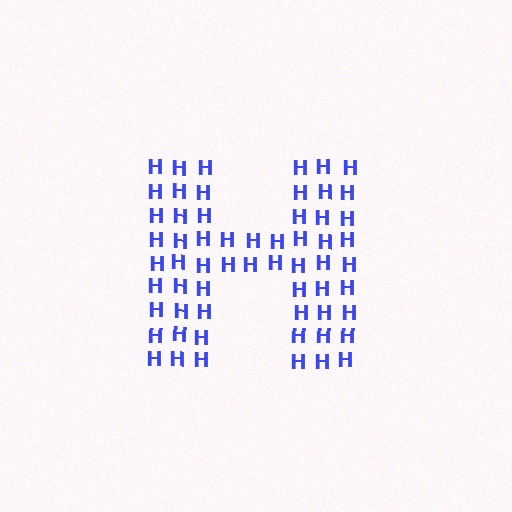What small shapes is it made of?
It is made of small letter H's.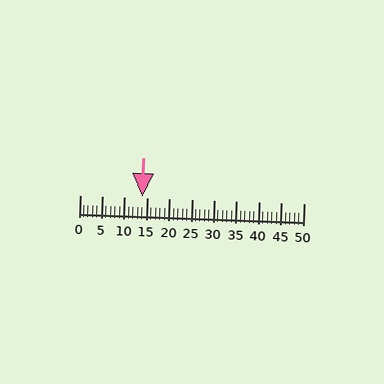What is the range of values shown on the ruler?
The ruler shows values from 0 to 50.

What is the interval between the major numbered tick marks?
The major tick marks are spaced 5 units apart.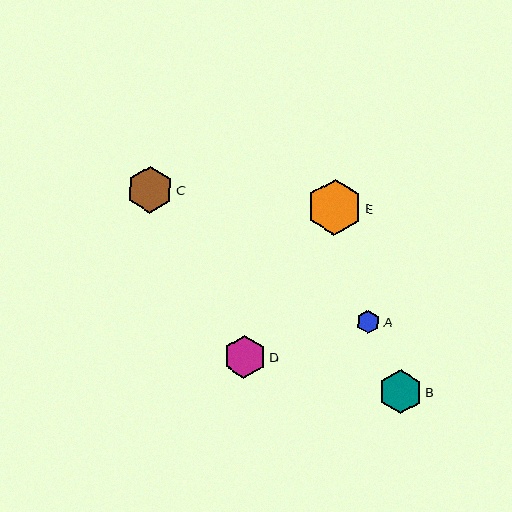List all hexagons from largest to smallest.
From largest to smallest: E, C, B, D, A.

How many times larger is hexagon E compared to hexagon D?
Hexagon E is approximately 1.3 times the size of hexagon D.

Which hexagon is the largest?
Hexagon E is the largest with a size of approximately 56 pixels.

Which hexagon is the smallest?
Hexagon A is the smallest with a size of approximately 23 pixels.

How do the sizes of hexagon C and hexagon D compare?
Hexagon C and hexagon D are approximately the same size.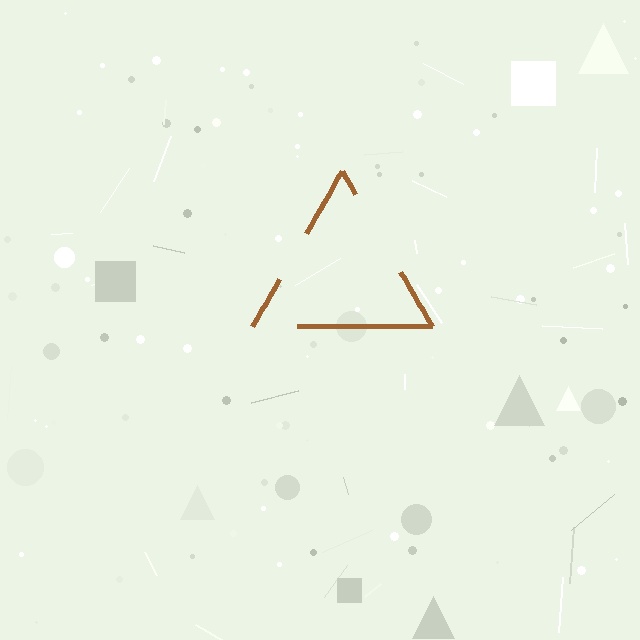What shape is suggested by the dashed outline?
The dashed outline suggests a triangle.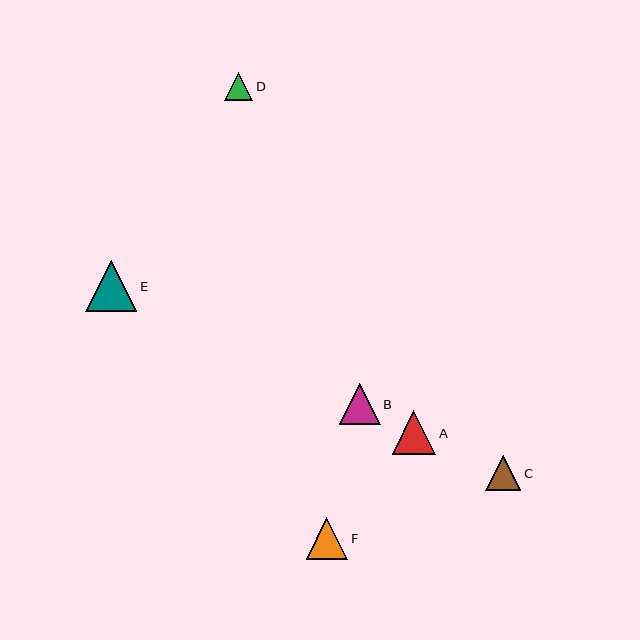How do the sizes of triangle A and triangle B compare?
Triangle A and triangle B are approximately the same size.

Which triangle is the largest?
Triangle E is the largest with a size of approximately 51 pixels.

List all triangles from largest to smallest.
From largest to smallest: E, A, F, B, C, D.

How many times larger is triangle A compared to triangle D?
Triangle A is approximately 1.5 times the size of triangle D.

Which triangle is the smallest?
Triangle D is the smallest with a size of approximately 29 pixels.